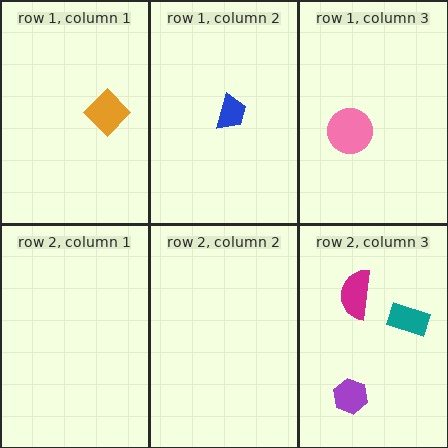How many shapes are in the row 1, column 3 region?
1.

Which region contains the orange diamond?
The row 1, column 1 region.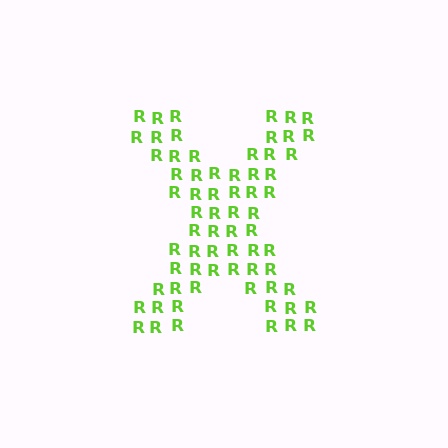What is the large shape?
The large shape is the letter X.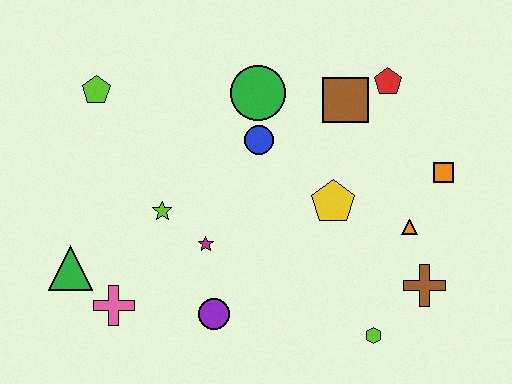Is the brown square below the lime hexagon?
No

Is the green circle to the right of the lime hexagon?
No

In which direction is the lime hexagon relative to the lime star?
The lime hexagon is to the right of the lime star.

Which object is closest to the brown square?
The red pentagon is closest to the brown square.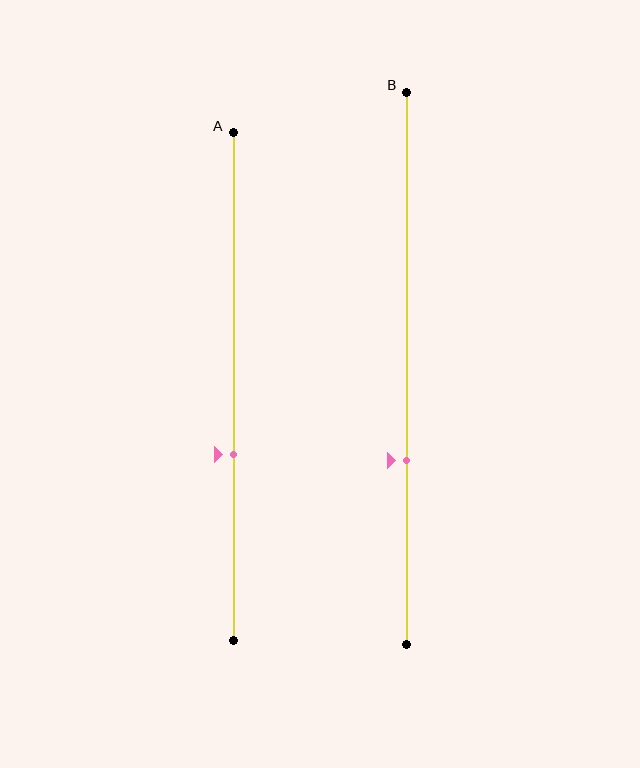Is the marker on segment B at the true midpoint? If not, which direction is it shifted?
No, the marker on segment B is shifted downward by about 17% of the segment length.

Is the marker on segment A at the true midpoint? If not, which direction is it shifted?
No, the marker on segment A is shifted downward by about 13% of the segment length.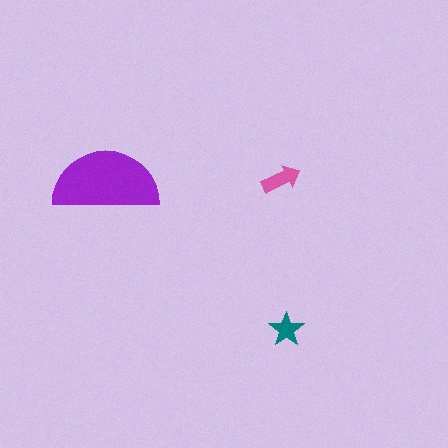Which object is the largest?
The purple semicircle.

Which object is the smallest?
The teal star.